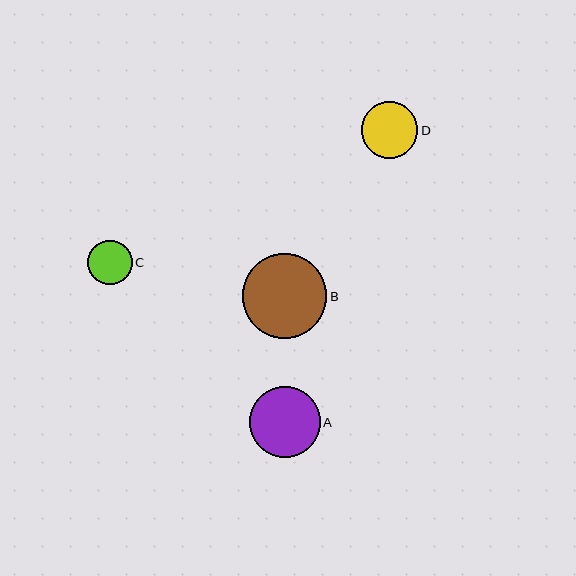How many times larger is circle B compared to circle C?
Circle B is approximately 1.9 times the size of circle C.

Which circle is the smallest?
Circle C is the smallest with a size of approximately 45 pixels.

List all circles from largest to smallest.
From largest to smallest: B, A, D, C.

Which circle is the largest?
Circle B is the largest with a size of approximately 85 pixels.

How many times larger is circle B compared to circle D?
Circle B is approximately 1.5 times the size of circle D.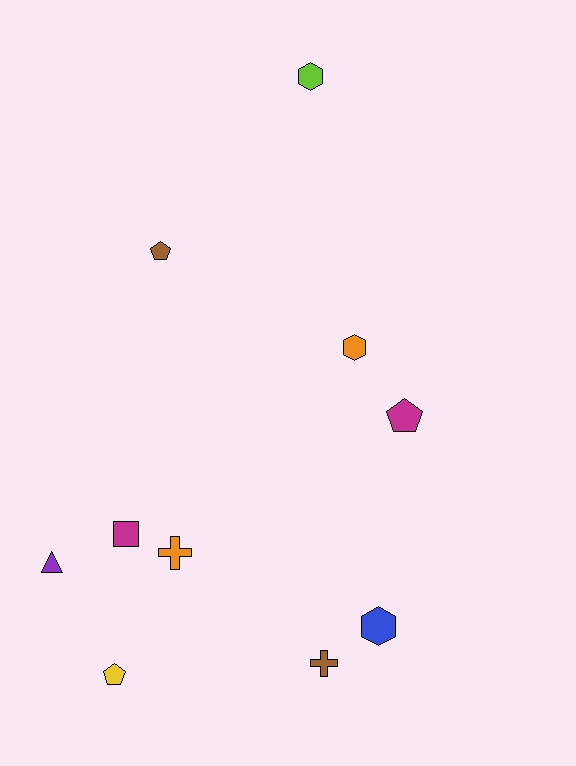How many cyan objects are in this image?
There are no cyan objects.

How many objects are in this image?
There are 10 objects.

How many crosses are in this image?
There are 2 crosses.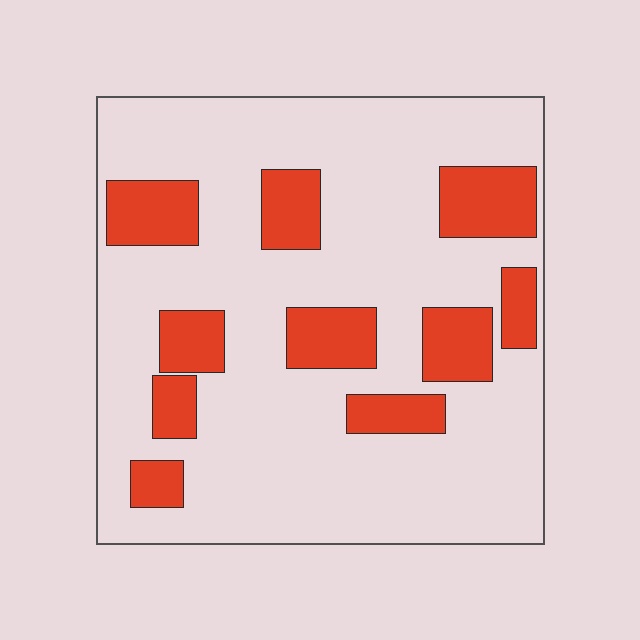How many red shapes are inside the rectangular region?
10.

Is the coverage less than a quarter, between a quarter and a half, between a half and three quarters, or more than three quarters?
Less than a quarter.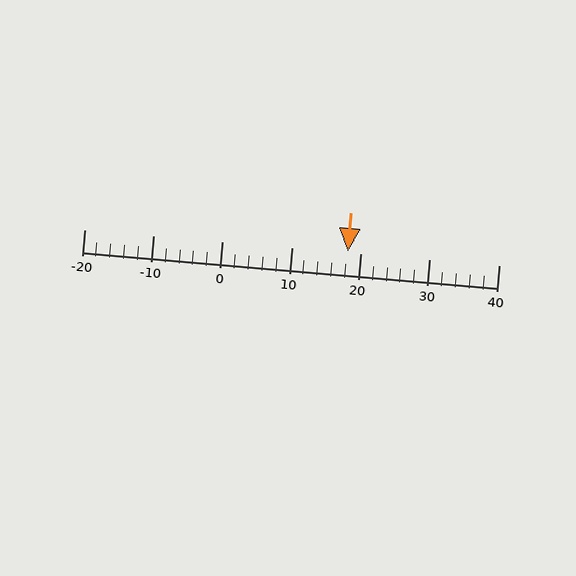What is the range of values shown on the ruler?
The ruler shows values from -20 to 40.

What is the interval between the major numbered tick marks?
The major tick marks are spaced 10 units apart.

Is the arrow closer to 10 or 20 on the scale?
The arrow is closer to 20.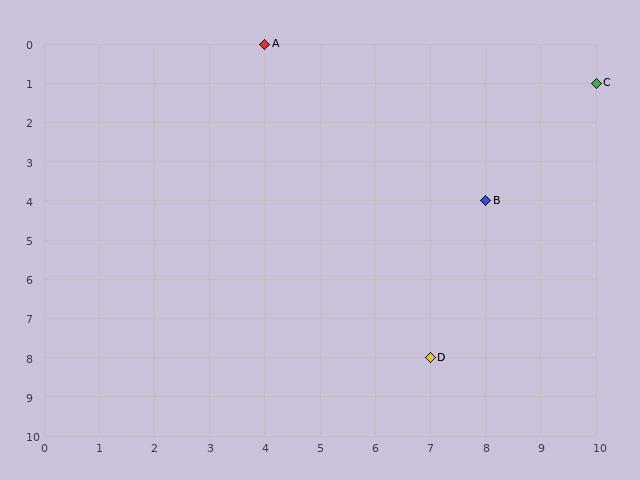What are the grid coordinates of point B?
Point B is at grid coordinates (8, 4).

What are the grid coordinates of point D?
Point D is at grid coordinates (7, 8).